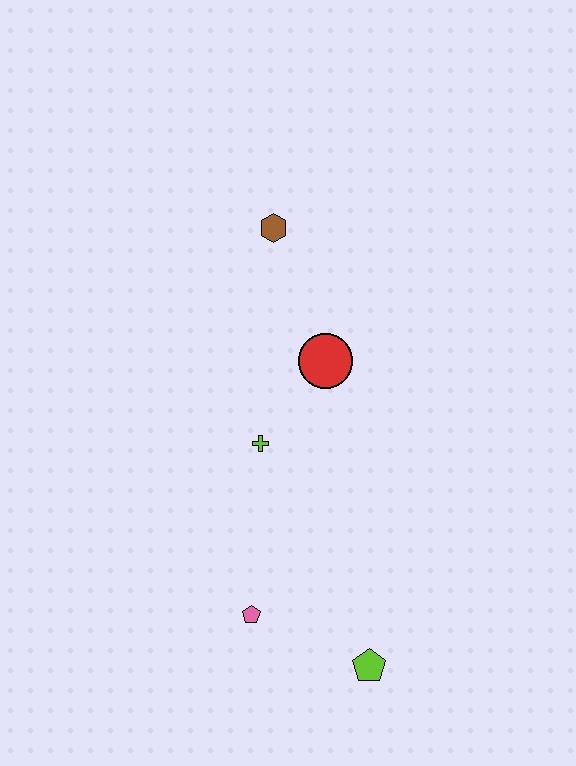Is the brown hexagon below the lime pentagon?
No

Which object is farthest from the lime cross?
The lime pentagon is farthest from the lime cross.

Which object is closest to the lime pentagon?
The pink pentagon is closest to the lime pentagon.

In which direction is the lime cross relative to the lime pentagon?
The lime cross is above the lime pentagon.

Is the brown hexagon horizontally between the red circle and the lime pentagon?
No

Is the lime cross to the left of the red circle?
Yes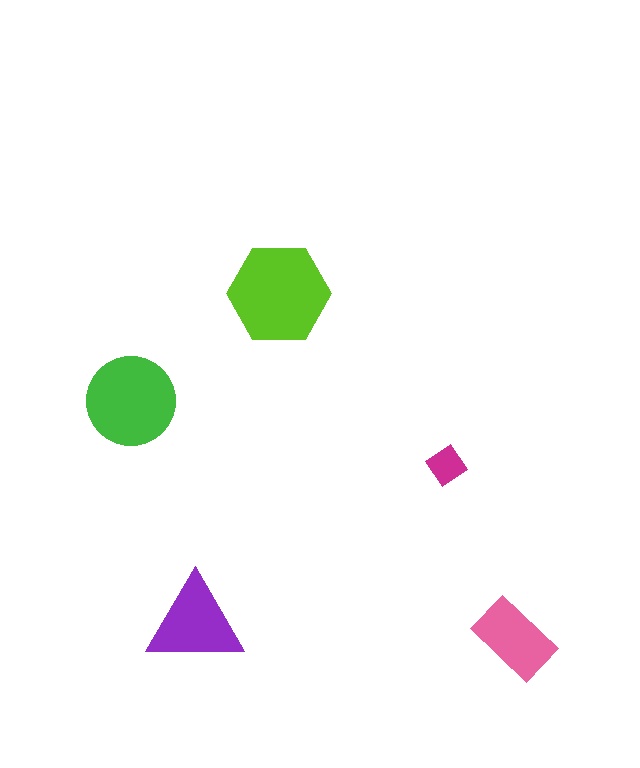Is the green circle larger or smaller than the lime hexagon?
Smaller.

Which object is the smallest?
The magenta diamond.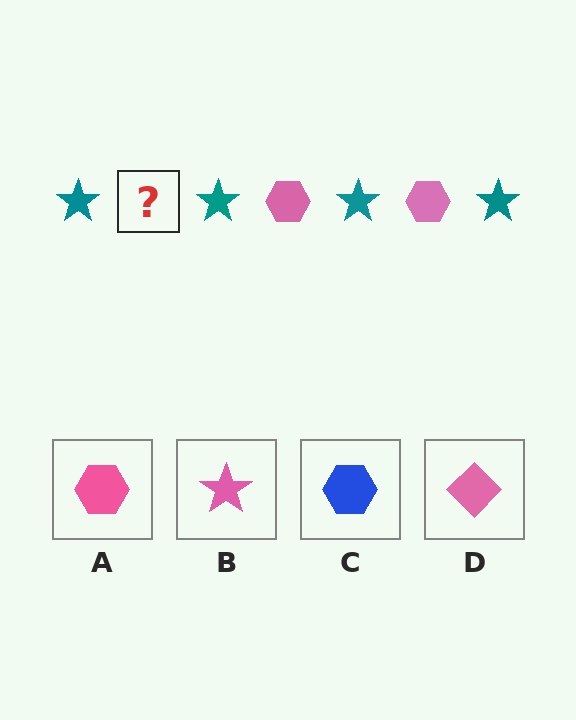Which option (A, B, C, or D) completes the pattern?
A.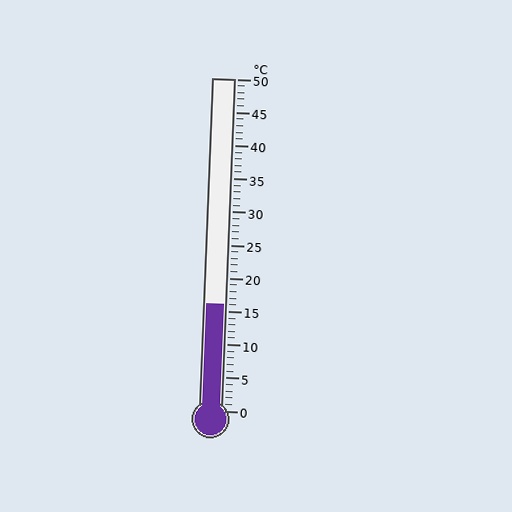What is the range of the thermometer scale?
The thermometer scale ranges from 0°C to 50°C.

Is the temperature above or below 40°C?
The temperature is below 40°C.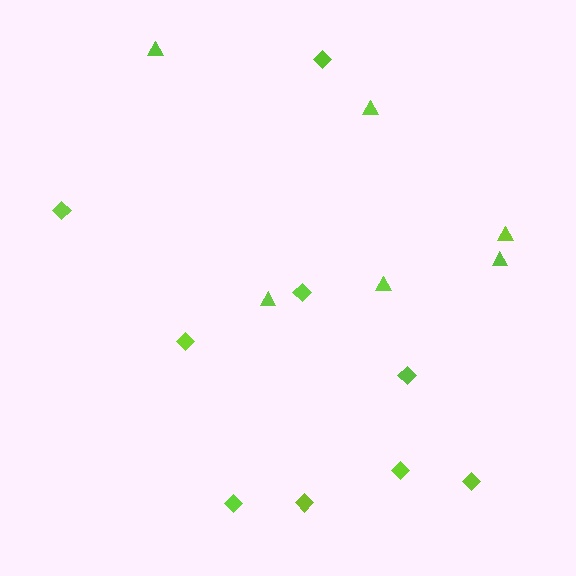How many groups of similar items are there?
There are 2 groups: one group of diamonds (9) and one group of triangles (6).